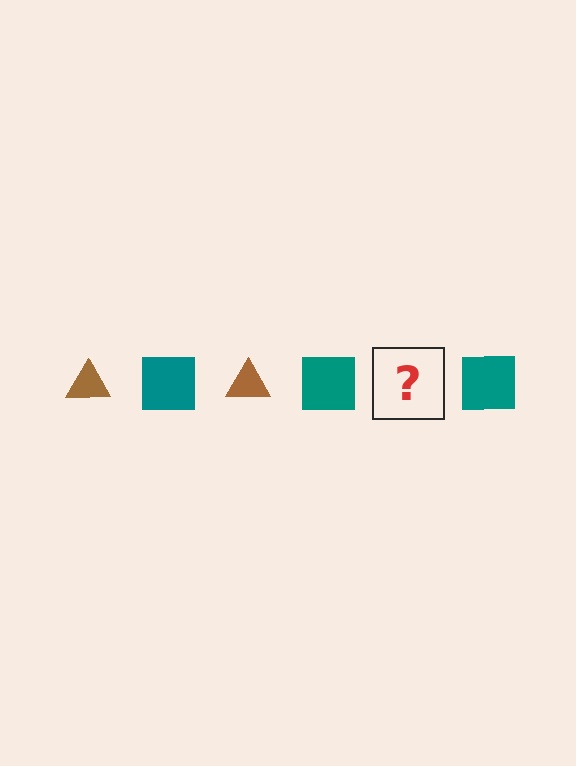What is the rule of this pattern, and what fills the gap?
The rule is that the pattern alternates between brown triangle and teal square. The gap should be filled with a brown triangle.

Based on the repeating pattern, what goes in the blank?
The blank should be a brown triangle.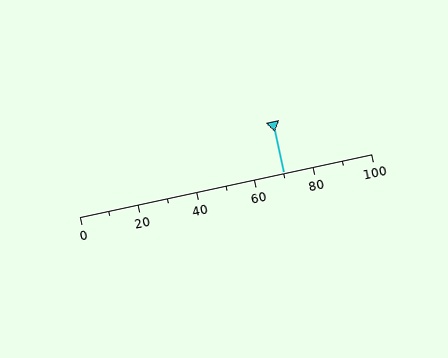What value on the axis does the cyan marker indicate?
The marker indicates approximately 70.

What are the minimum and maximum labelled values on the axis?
The axis runs from 0 to 100.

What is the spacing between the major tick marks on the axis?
The major ticks are spaced 20 apart.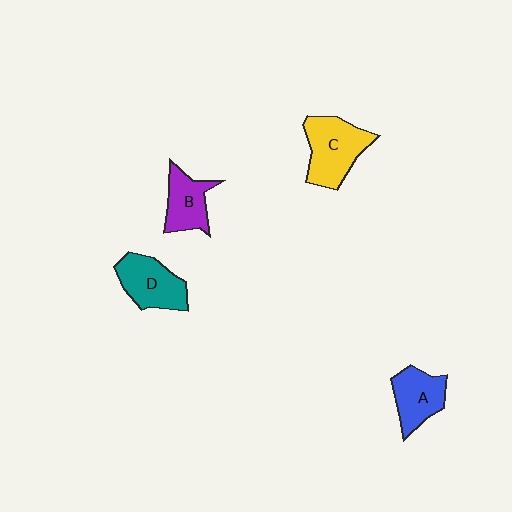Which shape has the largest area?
Shape C (yellow).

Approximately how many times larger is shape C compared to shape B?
Approximately 1.4 times.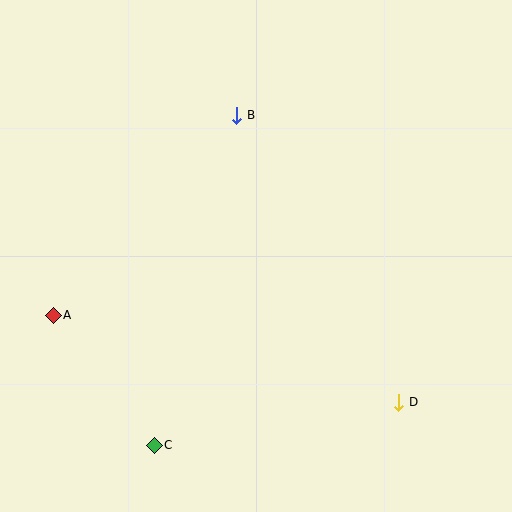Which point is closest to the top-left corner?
Point B is closest to the top-left corner.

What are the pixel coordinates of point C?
Point C is at (154, 445).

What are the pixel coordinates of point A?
Point A is at (53, 315).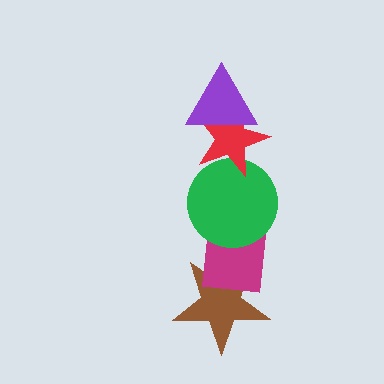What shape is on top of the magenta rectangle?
The green circle is on top of the magenta rectangle.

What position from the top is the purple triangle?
The purple triangle is 1st from the top.